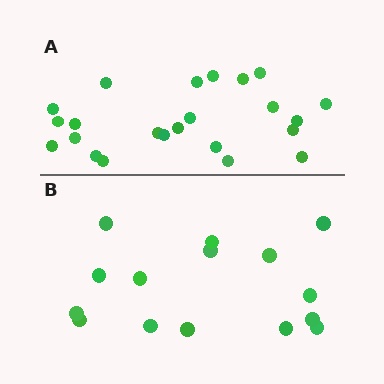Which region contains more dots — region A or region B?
Region A (the top region) has more dots.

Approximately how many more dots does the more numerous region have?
Region A has roughly 8 or so more dots than region B.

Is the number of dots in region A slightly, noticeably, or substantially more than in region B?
Region A has substantially more. The ratio is roughly 1.5 to 1.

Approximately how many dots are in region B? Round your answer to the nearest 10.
About 20 dots. (The exact count is 15, which rounds to 20.)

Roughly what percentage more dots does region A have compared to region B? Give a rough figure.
About 55% more.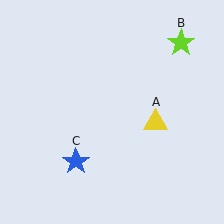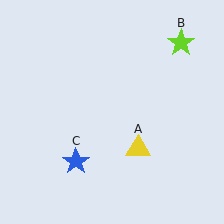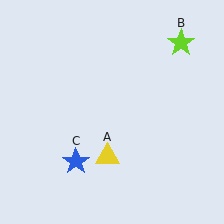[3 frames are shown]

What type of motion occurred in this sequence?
The yellow triangle (object A) rotated clockwise around the center of the scene.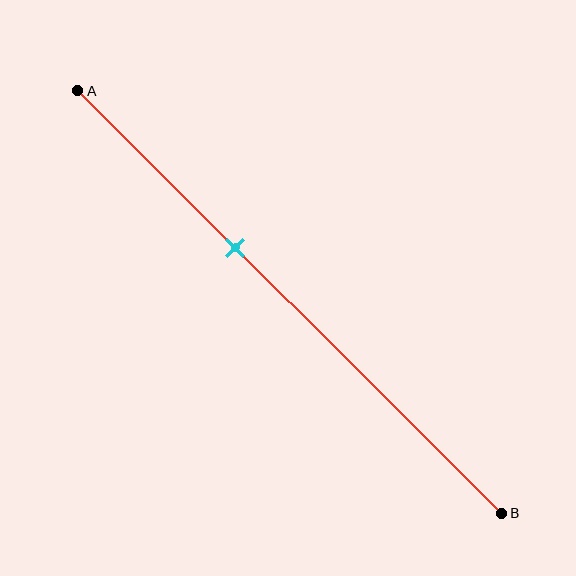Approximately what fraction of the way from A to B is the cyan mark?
The cyan mark is approximately 35% of the way from A to B.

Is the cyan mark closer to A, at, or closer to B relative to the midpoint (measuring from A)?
The cyan mark is closer to point A than the midpoint of segment AB.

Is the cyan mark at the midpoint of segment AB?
No, the mark is at about 35% from A, not at the 50% midpoint.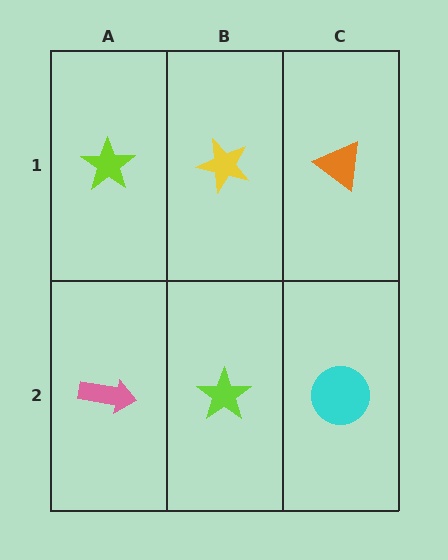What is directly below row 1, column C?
A cyan circle.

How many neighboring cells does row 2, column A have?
2.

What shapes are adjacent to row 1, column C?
A cyan circle (row 2, column C), a yellow star (row 1, column B).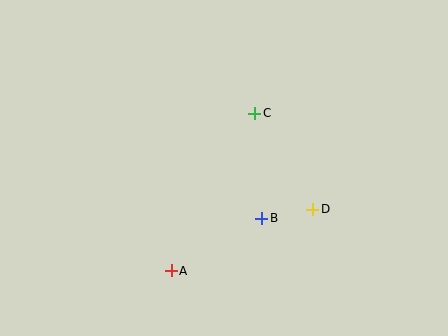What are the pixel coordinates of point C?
Point C is at (255, 113).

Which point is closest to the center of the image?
Point B at (262, 218) is closest to the center.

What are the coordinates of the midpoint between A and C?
The midpoint between A and C is at (213, 192).